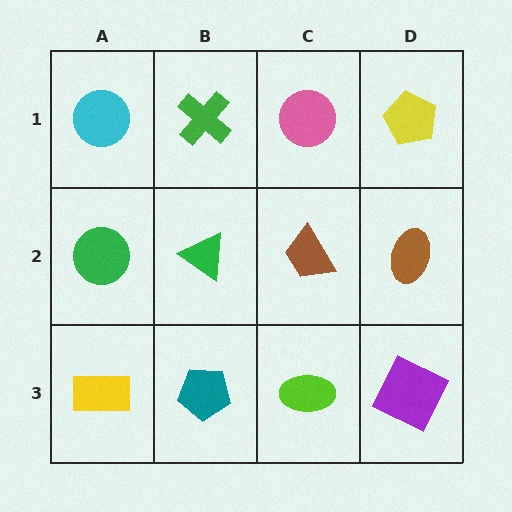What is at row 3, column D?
A purple square.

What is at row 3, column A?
A yellow rectangle.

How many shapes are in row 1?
4 shapes.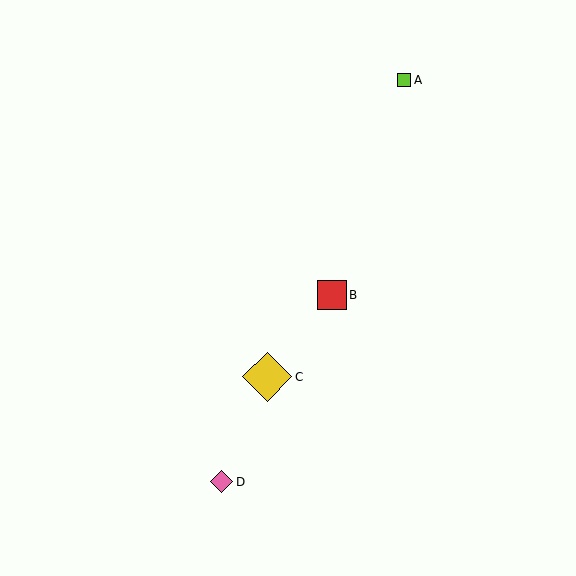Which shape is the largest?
The yellow diamond (labeled C) is the largest.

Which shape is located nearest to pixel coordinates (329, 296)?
The red square (labeled B) at (332, 295) is nearest to that location.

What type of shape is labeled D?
Shape D is a pink diamond.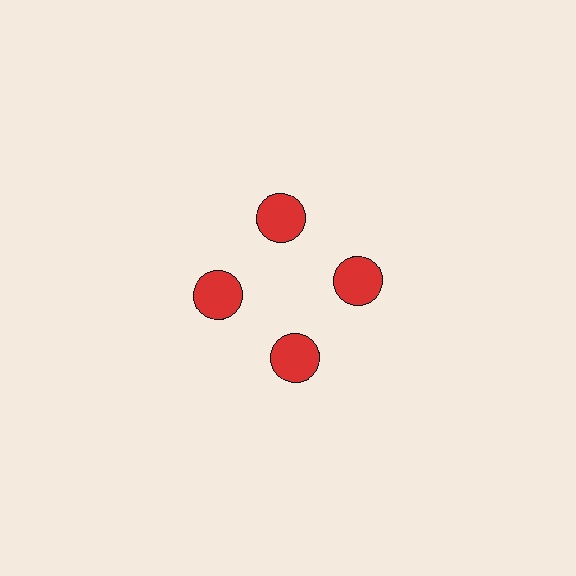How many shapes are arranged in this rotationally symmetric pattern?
There are 4 shapes, arranged in 4 groups of 1.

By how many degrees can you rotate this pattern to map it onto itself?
The pattern maps onto itself every 90 degrees of rotation.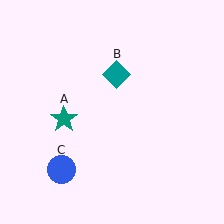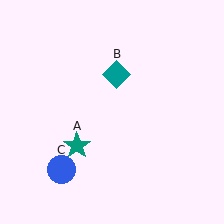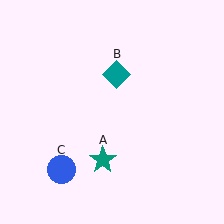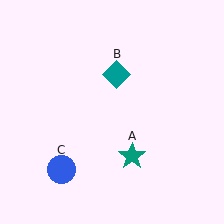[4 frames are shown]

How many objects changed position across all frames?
1 object changed position: teal star (object A).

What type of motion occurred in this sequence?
The teal star (object A) rotated counterclockwise around the center of the scene.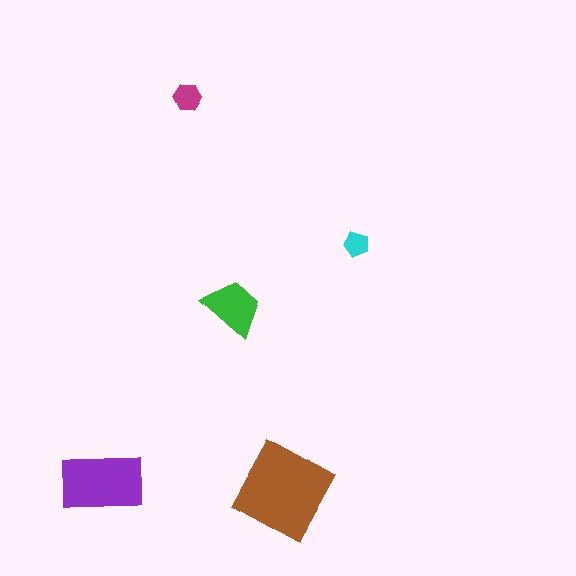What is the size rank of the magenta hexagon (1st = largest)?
4th.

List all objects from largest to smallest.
The brown diamond, the purple rectangle, the green trapezoid, the magenta hexagon, the cyan pentagon.